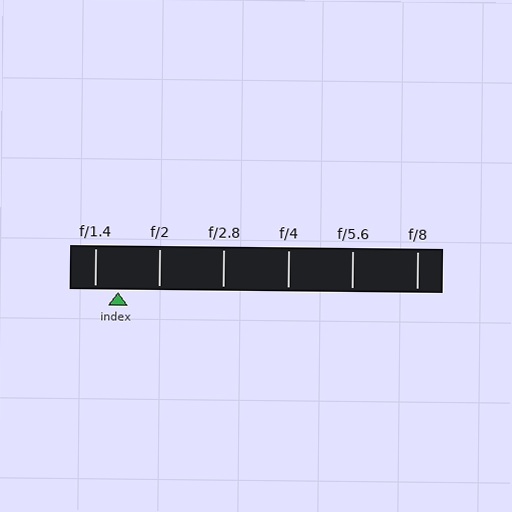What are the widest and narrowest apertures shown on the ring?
The widest aperture shown is f/1.4 and the narrowest is f/8.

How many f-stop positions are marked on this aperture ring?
There are 6 f-stop positions marked.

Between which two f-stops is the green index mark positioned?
The index mark is between f/1.4 and f/2.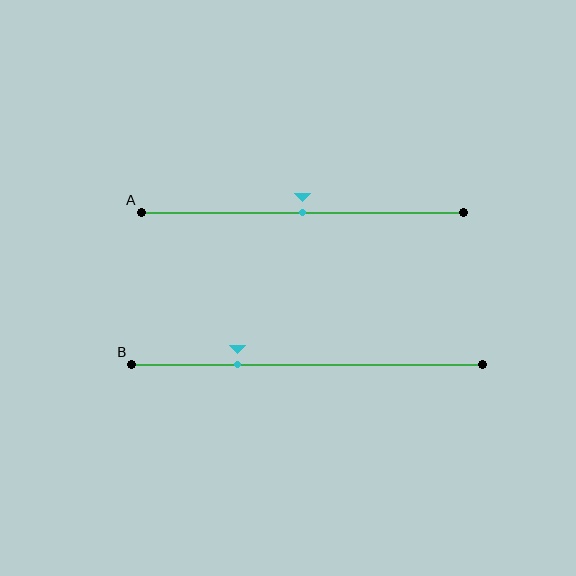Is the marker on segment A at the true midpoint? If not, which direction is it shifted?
Yes, the marker on segment A is at the true midpoint.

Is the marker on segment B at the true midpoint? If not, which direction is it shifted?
No, the marker on segment B is shifted to the left by about 20% of the segment length.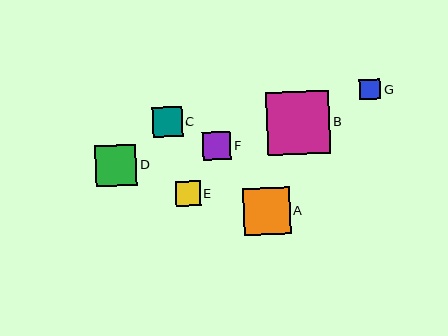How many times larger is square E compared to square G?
Square E is approximately 1.2 times the size of square G.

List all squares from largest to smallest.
From largest to smallest: B, A, D, C, F, E, G.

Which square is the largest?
Square B is the largest with a size of approximately 63 pixels.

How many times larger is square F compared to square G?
Square F is approximately 1.3 times the size of square G.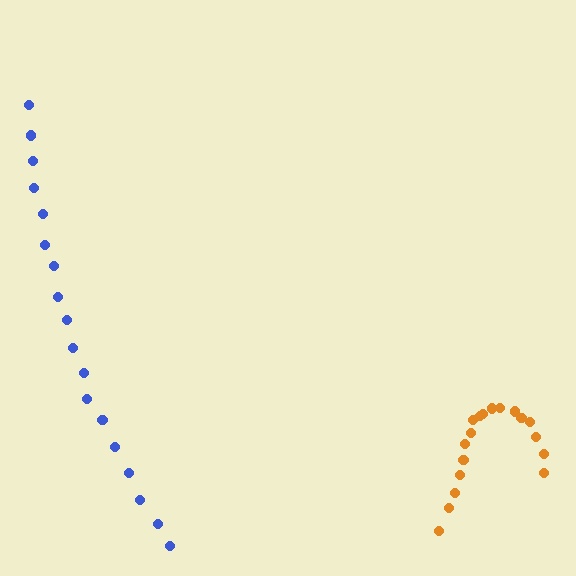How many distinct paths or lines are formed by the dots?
There are 2 distinct paths.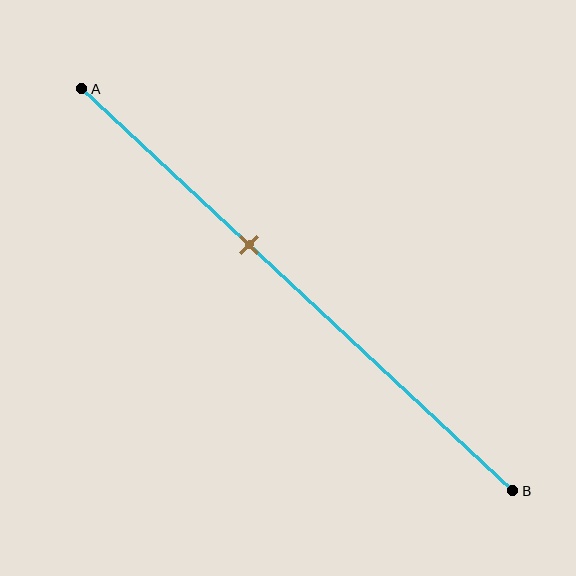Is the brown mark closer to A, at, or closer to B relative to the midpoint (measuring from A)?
The brown mark is closer to point A than the midpoint of segment AB.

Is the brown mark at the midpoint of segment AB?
No, the mark is at about 40% from A, not at the 50% midpoint.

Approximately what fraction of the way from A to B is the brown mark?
The brown mark is approximately 40% of the way from A to B.